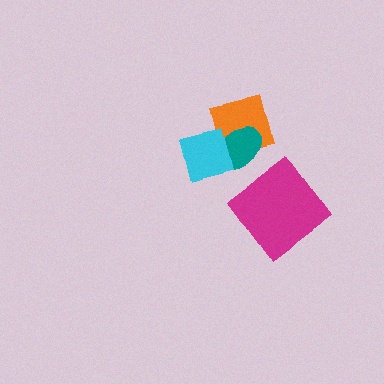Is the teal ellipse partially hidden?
Yes, it is partially covered by another shape.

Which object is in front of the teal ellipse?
The cyan square is in front of the teal ellipse.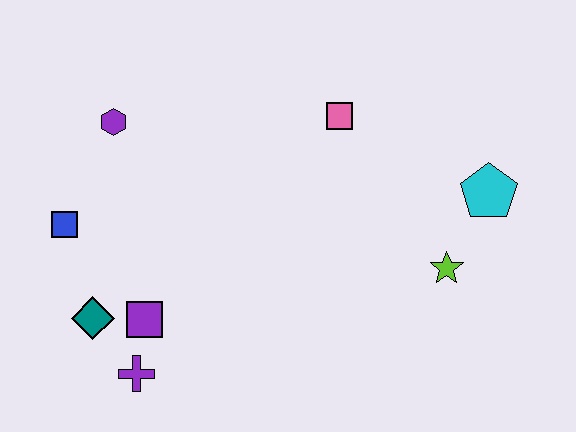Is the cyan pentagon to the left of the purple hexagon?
No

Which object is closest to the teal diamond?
The purple square is closest to the teal diamond.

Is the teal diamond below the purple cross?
No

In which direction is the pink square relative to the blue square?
The pink square is to the right of the blue square.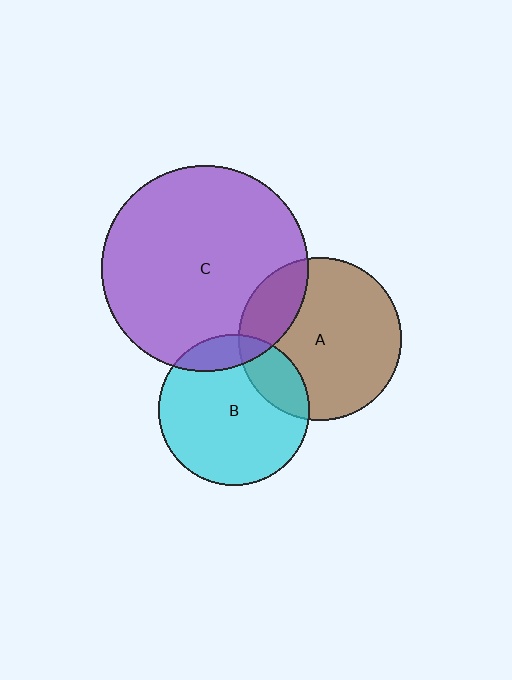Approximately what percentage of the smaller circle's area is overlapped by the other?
Approximately 20%.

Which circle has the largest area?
Circle C (purple).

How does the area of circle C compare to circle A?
Approximately 1.6 times.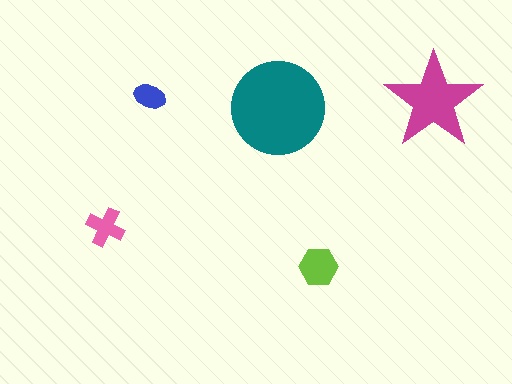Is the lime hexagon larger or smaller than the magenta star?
Smaller.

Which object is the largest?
The teal circle.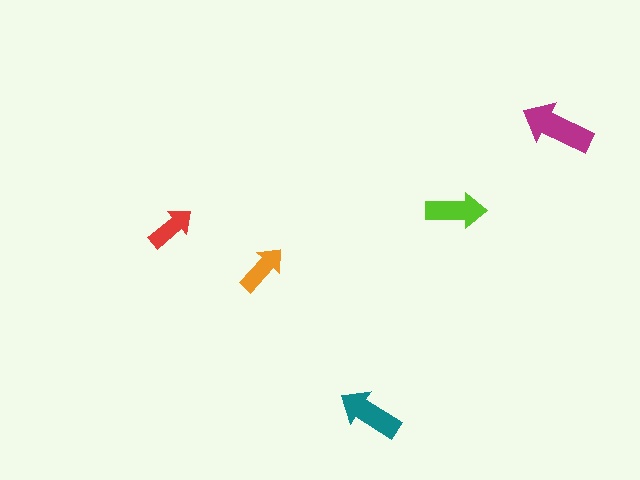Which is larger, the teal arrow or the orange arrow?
The teal one.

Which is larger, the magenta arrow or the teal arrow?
The magenta one.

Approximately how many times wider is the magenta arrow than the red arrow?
About 1.5 times wider.